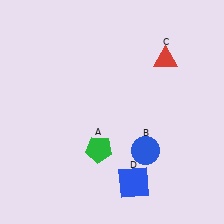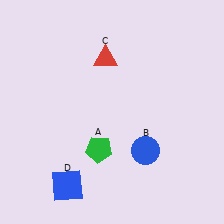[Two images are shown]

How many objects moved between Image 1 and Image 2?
2 objects moved between the two images.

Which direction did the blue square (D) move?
The blue square (D) moved left.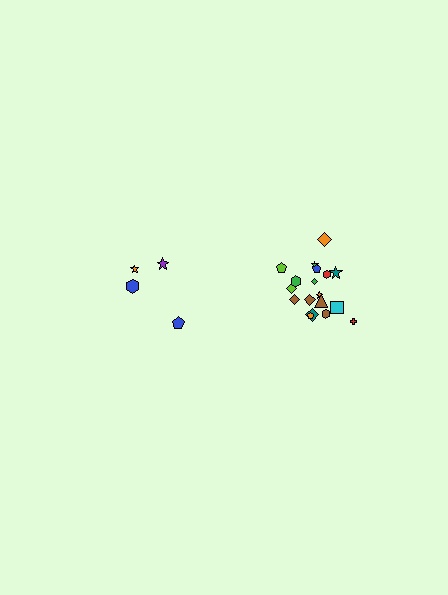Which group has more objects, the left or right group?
The right group.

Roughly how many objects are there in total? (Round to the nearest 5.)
Roughly 20 objects in total.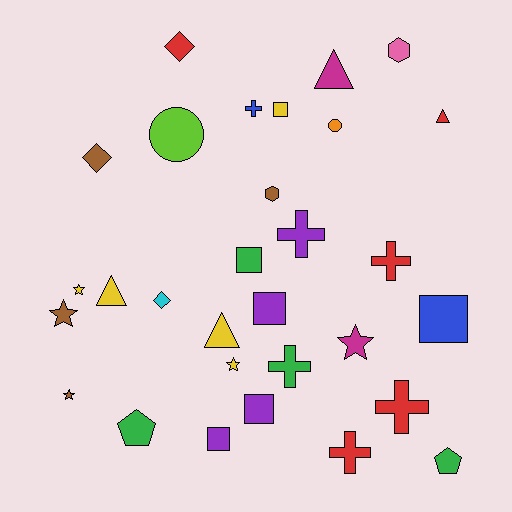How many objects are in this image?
There are 30 objects.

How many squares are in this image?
There are 6 squares.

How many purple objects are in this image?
There are 4 purple objects.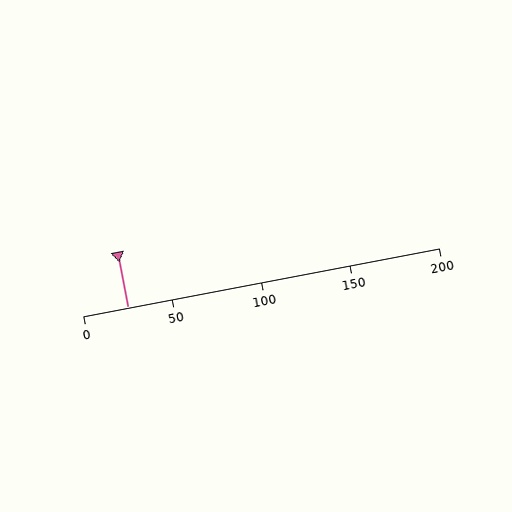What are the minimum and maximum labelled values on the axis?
The axis runs from 0 to 200.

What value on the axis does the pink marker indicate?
The marker indicates approximately 25.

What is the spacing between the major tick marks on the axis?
The major ticks are spaced 50 apart.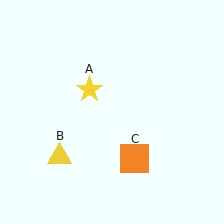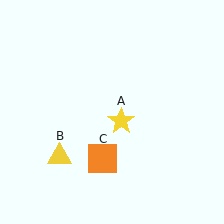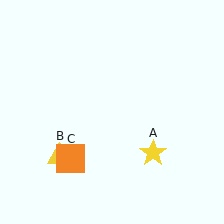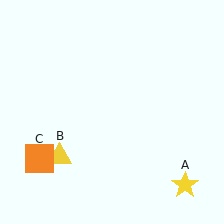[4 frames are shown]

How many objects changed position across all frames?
2 objects changed position: yellow star (object A), orange square (object C).